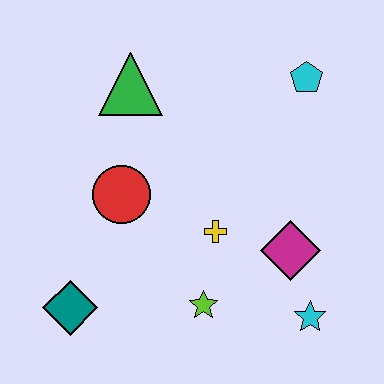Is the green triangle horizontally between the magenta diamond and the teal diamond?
Yes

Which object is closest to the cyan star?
The magenta diamond is closest to the cyan star.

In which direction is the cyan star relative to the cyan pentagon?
The cyan star is below the cyan pentagon.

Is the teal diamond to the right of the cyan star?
No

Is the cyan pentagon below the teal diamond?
No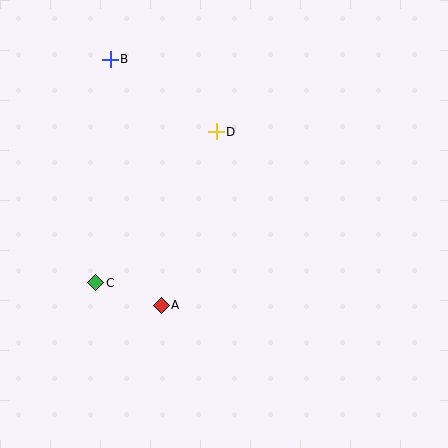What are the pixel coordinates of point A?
Point A is at (161, 305).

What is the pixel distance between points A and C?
The distance between A and C is 69 pixels.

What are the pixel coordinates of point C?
Point C is at (96, 283).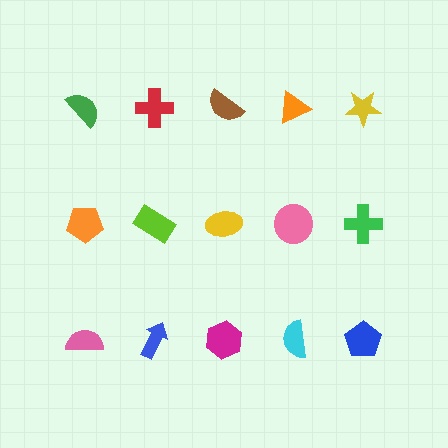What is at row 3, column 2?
A blue arrow.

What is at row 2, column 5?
A green cross.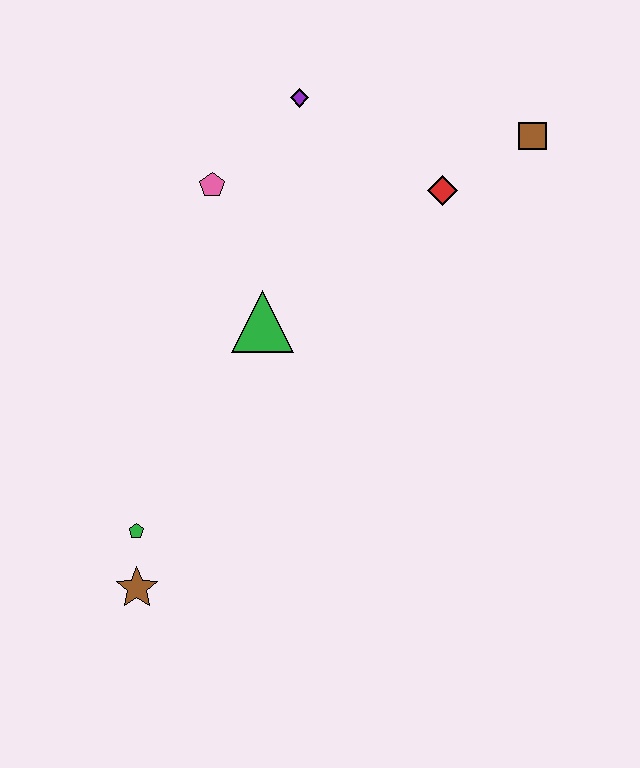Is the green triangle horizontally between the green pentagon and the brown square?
Yes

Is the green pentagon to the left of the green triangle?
Yes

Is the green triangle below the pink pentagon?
Yes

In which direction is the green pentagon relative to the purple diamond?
The green pentagon is below the purple diamond.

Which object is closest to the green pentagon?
The brown star is closest to the green pentagon.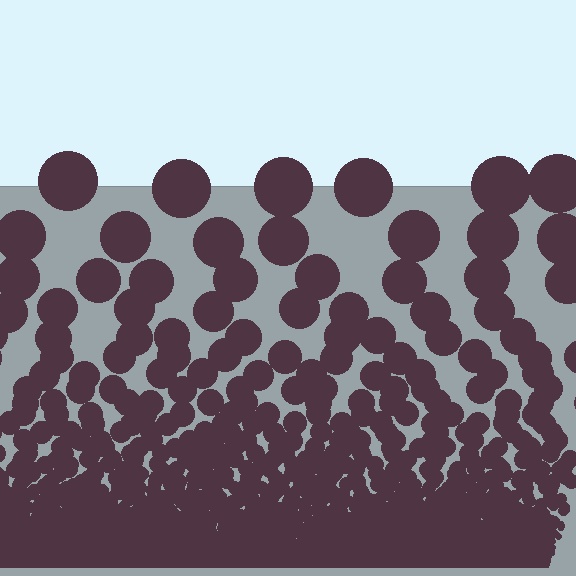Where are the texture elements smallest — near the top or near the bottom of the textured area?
Near the bottom.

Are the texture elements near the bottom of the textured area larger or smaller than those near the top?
Smaller. The gradient is inverted — elements near the bottom are smaller and denser.